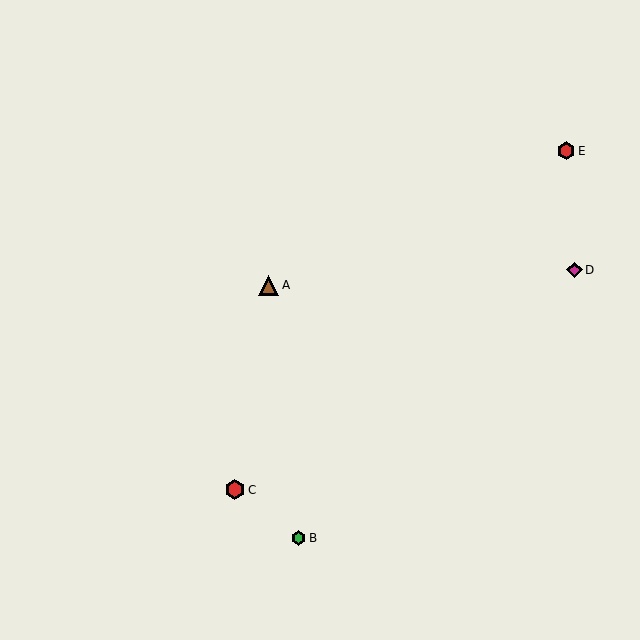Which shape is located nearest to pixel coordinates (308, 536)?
The green hexagon (labeled B) at (299, 538) is nearest to that location.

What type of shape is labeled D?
Shape D is a magenta diamond.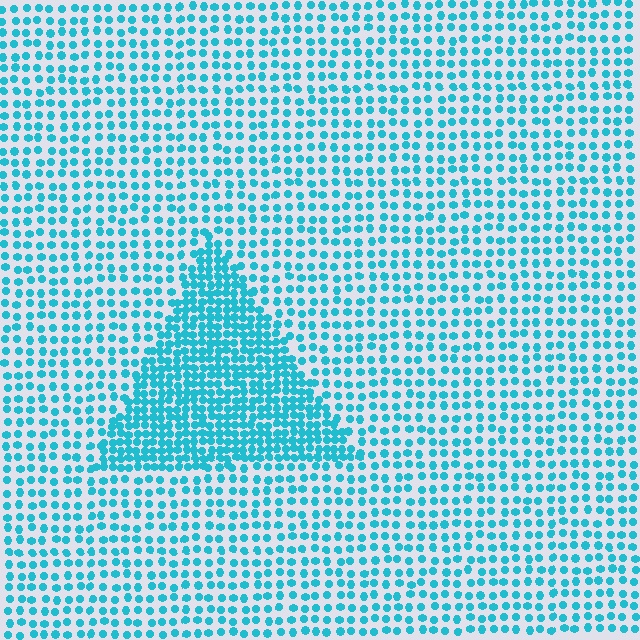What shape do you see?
I see a triangle.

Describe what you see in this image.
The image contains small cyan elements arranged at two different densities. A triangle-shaped region is visible where the elements are more densely packed than the surrounding area.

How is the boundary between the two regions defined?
The boundary is defined by a change in element density (approximately 2.1x ratio). All elements are the same color, size, and shape.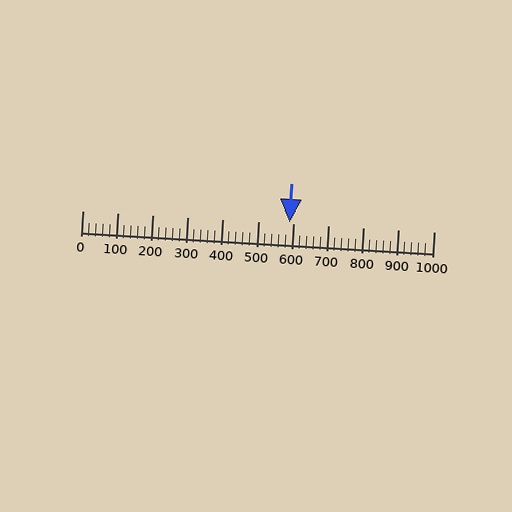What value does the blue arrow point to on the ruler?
The blue arrow points to approximately 591.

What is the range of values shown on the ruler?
The ruler shows values from 0 to 1000.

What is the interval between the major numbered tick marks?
The major tick marks are spaced 100 units apart.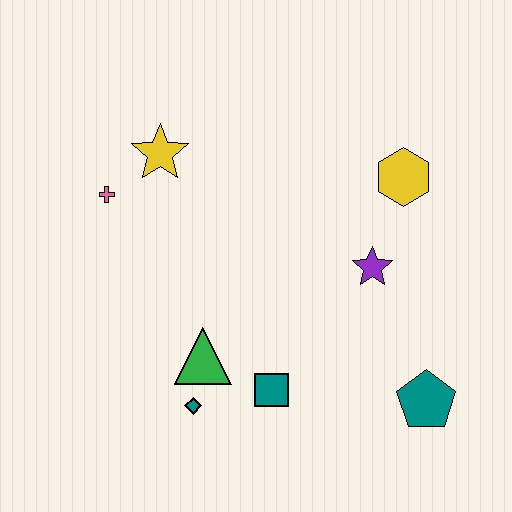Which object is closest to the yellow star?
The pink cross is closest to the yellow star.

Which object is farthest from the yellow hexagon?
The teal diamond is farthest from the yellow hexagon.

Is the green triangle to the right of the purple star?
No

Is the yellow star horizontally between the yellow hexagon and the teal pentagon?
No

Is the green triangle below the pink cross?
Yes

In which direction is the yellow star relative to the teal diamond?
The yellow star is above the teal diamond.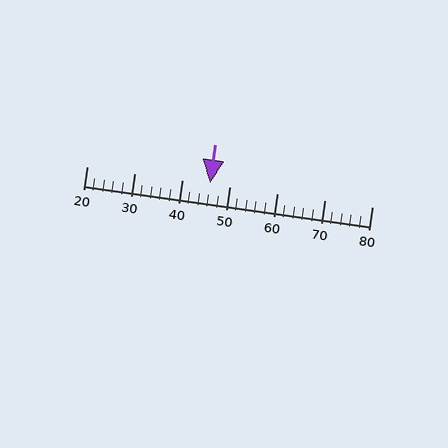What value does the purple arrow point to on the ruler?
The purple arrow points to approximately 46.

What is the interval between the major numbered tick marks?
The major tick marks are spaced 10 units apart.